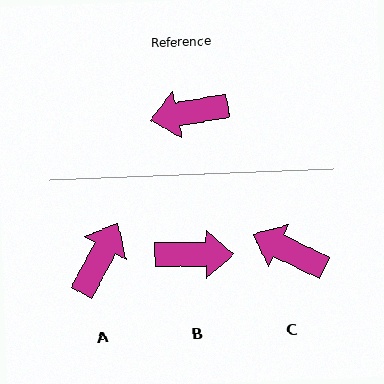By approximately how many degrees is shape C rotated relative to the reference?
Approximately 36 degrees clockwise.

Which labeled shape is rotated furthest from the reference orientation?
B, about 170 degrees away.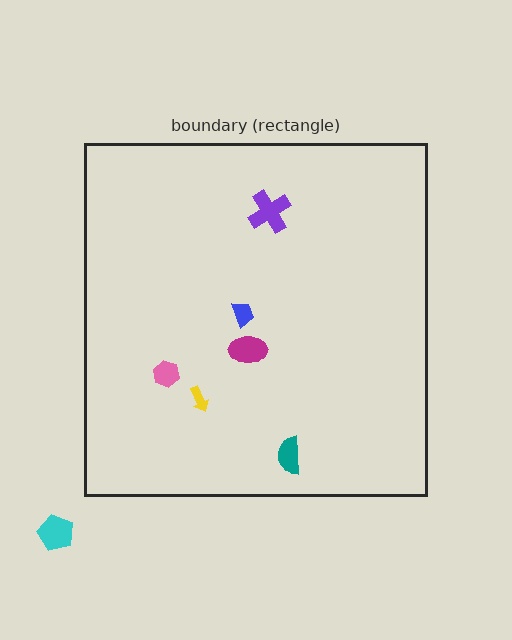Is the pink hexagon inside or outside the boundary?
Inside.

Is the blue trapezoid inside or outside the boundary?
Inside.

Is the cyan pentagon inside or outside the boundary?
Outside.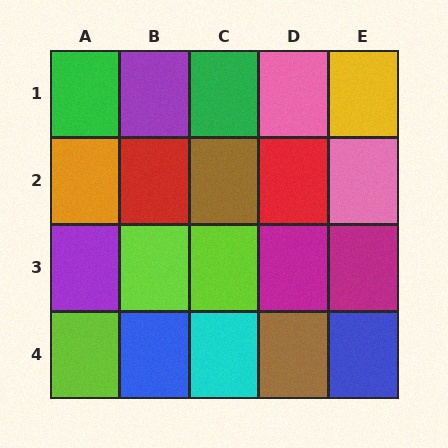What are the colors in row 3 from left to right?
Purple, lime, lime, magenta, magenta.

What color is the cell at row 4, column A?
Lime.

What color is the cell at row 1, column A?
Green.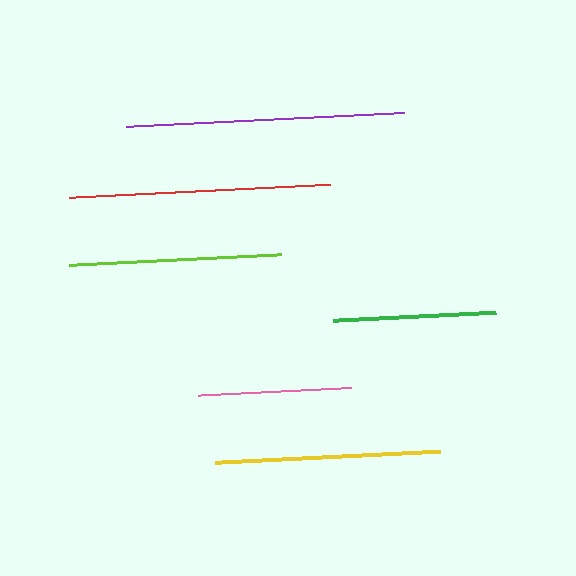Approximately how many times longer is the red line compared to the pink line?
The red line is approximately 1.7 times the length of the pink line.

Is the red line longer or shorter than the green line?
The red line is longer than the green line.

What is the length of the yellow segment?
The yellow segment is approximately 226 pixels long.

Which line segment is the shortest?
The pink line is the shortest at approximately 154 pixels.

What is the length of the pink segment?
The pink segment is approximately 154 pixels long.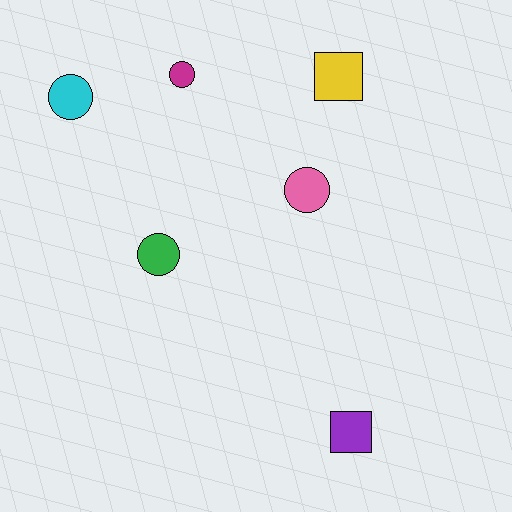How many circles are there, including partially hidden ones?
There are 4 circles.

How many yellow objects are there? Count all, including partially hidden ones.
There is 1 yellow object.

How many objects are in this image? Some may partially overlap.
There are 6 objects.